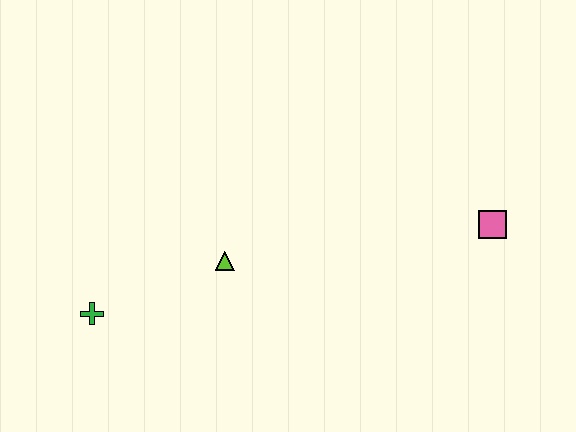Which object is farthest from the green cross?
The pink square is farthest from the green cross.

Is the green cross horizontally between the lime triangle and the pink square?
No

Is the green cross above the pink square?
No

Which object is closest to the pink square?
The lime triangle is closest to the pink square.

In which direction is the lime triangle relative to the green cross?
The lime triangle is to the right of the green cross.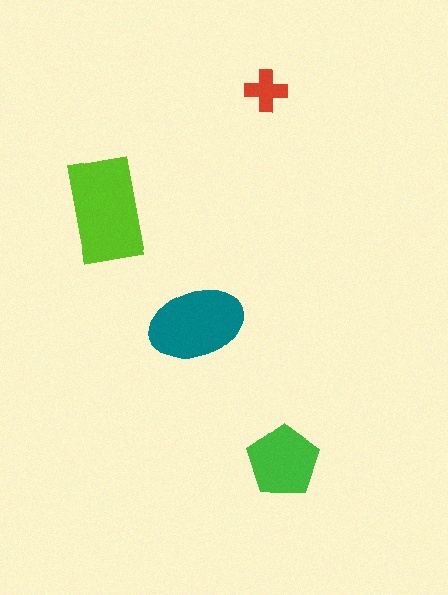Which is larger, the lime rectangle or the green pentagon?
The lime rectangle.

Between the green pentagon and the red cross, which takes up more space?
The green pentagon.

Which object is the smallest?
The red cross.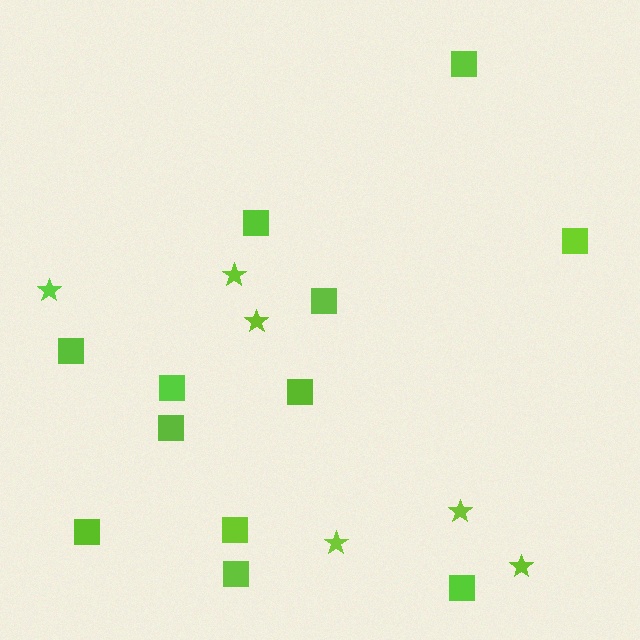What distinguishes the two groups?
There are 2 groups: one group of squares (12) and one group of stars (6).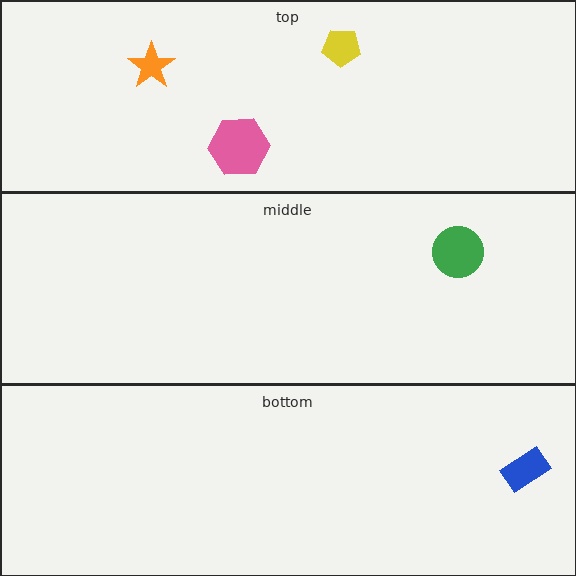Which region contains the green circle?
The middle region.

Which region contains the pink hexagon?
The top region.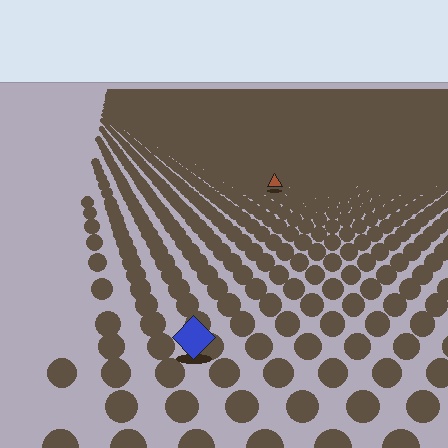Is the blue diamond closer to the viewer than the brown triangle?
Yes. The blue diamond is closer — you can tell from the texture gradient: the ground texture is coarser near it.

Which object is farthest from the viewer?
The brown triangle is farthest from the viewer. It appears smaller and the ground texture around it is denser.